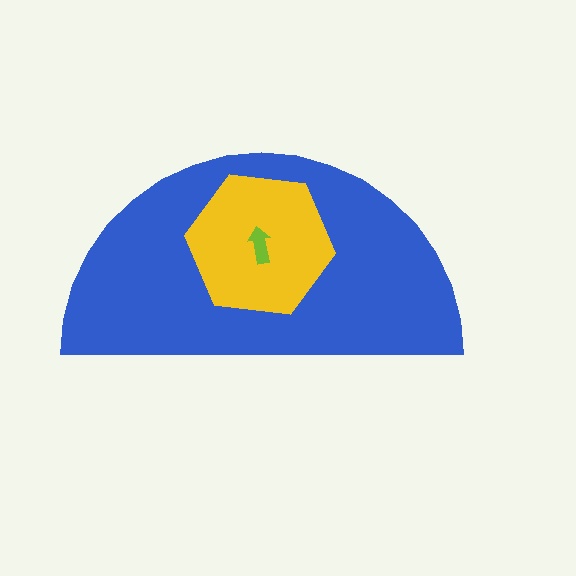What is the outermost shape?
The blue semicircle.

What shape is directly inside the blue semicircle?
The yellow hexagon.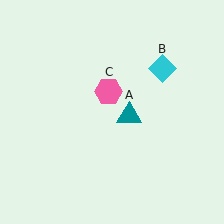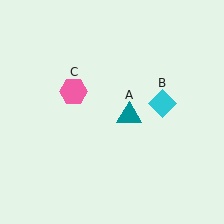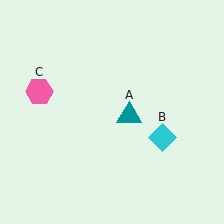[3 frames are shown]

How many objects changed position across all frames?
2 objects changed position: cyan diamond (object B), pink hexagon (object C).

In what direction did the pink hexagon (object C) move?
The pink hexagon (object C) moved left.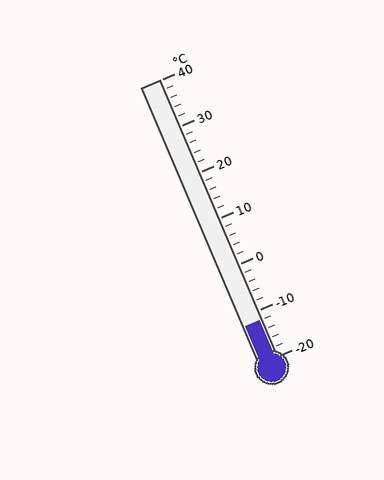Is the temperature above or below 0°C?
The temperature is below 0°C.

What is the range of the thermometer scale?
The thermometer scale ranges from -20°C to 40°C.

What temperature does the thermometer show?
The thermometer shows approximately -12°C.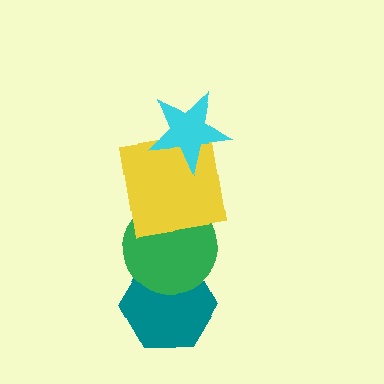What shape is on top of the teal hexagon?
The green circle is on top of the teal hexagon.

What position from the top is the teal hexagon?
The teal hexagon is 4th from the top.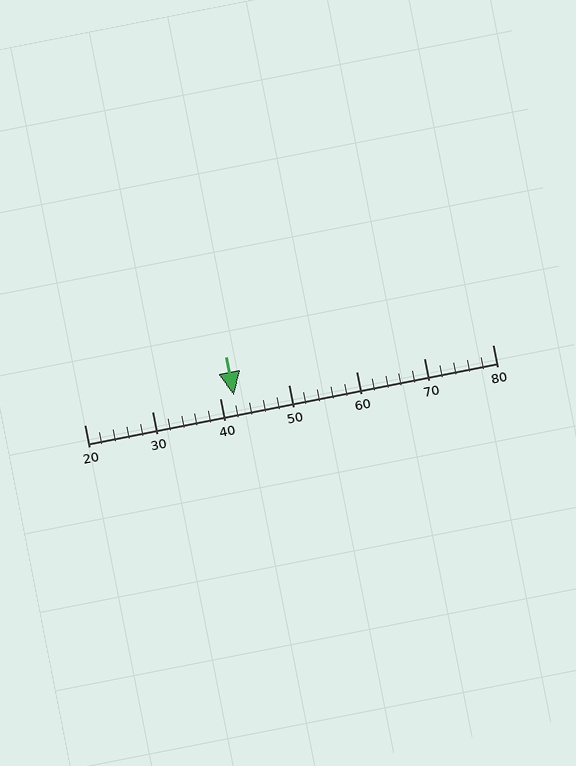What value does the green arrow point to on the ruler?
The green arrow points to approximately 42.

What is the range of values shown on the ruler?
The ruler shows values from 20 to 80.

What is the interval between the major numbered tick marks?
The major tick marks are spaced 10 units apart.